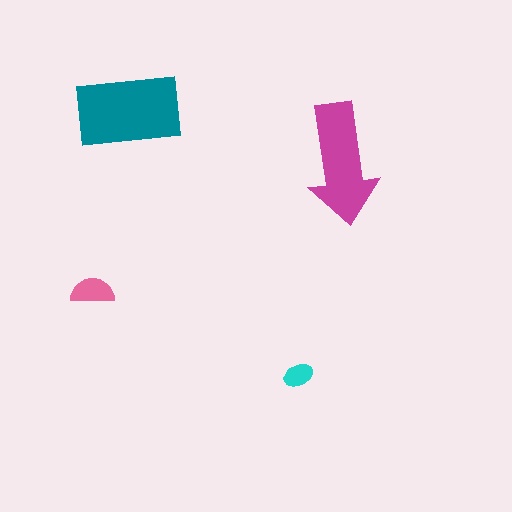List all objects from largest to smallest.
The teal rectangle, the magenta arrow, the pink semicircle, the cyan ellipse.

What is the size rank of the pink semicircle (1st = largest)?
3rd.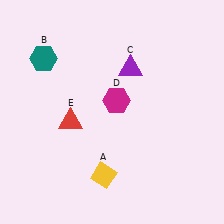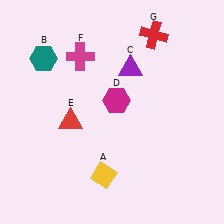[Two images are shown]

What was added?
A magenta cross (F), a red cross (G) were added in Image 2.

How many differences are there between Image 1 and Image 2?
There are 2 differences between the two images.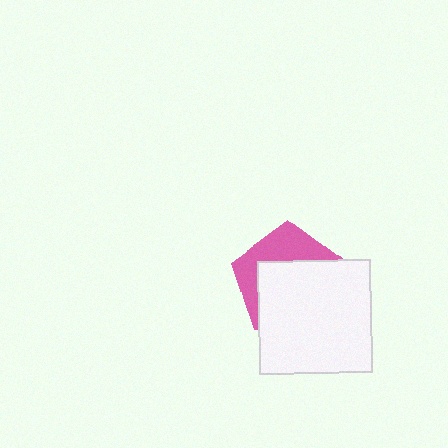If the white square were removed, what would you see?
You would see the complete pink pentagon.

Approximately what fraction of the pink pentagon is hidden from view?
Roughly 63% of the pink pentagon is hidden behind the white square.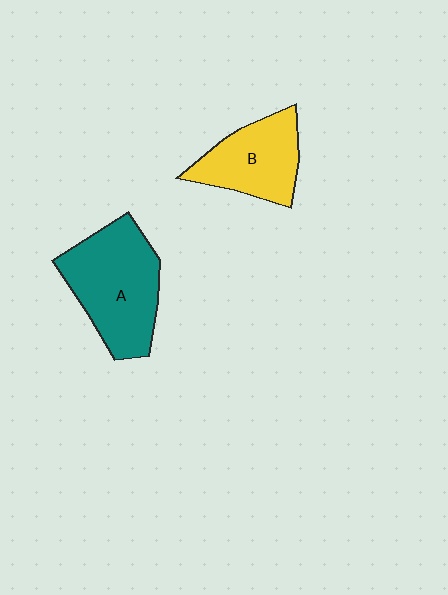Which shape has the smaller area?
Shape B (yellow).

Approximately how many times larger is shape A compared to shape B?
Approximately 1.4 times.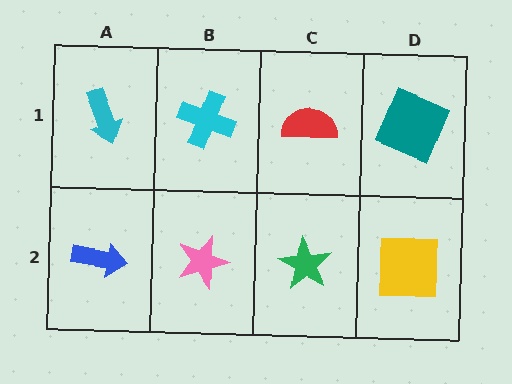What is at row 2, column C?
A green star.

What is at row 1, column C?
A red semicircle.